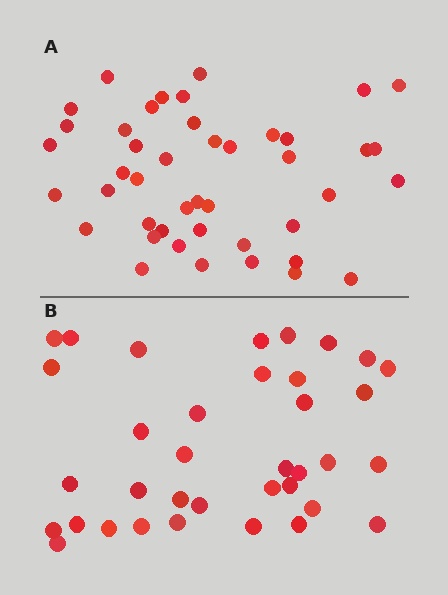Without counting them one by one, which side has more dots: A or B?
Region A (the top region) has more dots.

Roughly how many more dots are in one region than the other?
Region A has roughly 8 or so more dots than region B.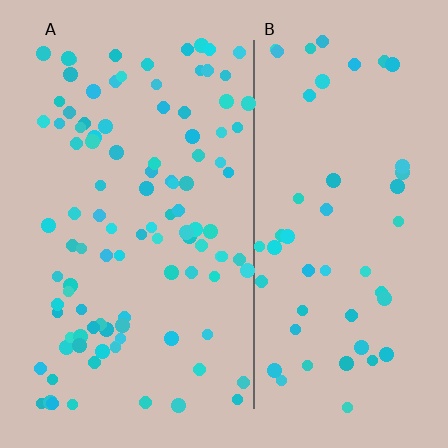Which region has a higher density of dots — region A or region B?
A (the left).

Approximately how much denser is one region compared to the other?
Approximately 2.0× — region A over region B.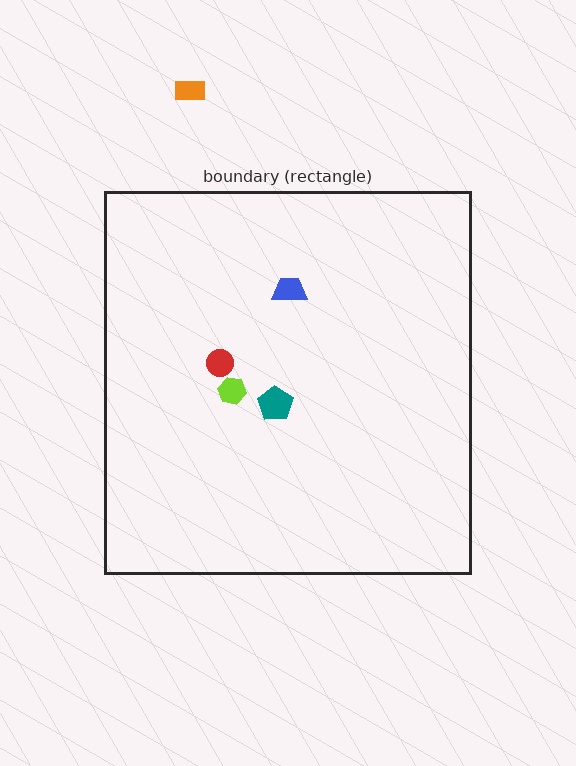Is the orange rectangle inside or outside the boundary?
Outside.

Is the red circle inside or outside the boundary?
Inside.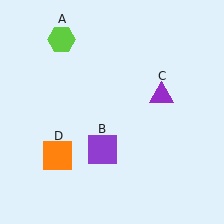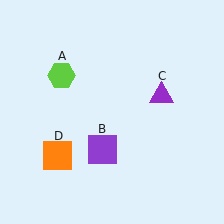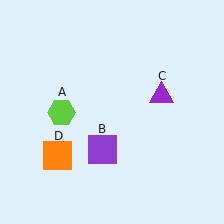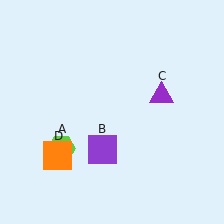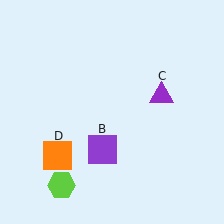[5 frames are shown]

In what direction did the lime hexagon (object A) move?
The lime hexagon (object A) moved down.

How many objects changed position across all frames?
1 object changed position: lime hexagon (object A).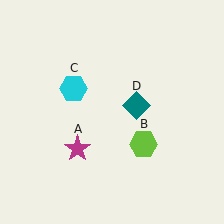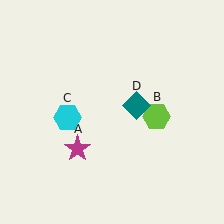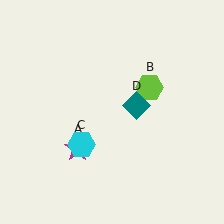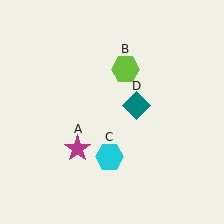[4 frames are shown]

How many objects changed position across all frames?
2 objects changed position: lime hexagon (object B), cyan hexagon (object C).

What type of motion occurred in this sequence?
The lime hexagon (object B), cyan hexagon (object C) rotated counterclockwise around the center of the scene.